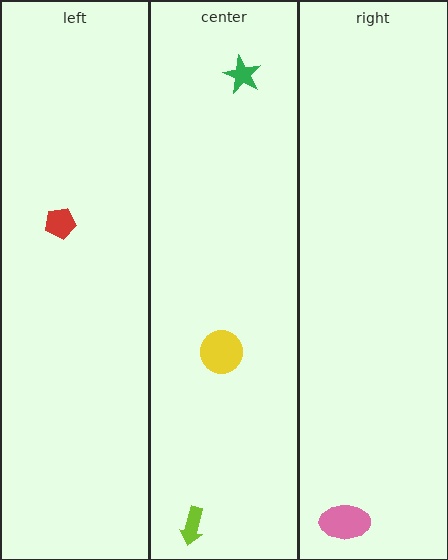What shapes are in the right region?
The pink ellipse.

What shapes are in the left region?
The red pentagon.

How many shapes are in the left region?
1.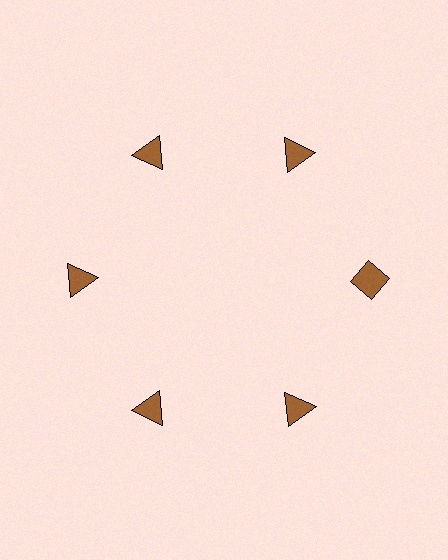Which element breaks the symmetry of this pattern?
The brown diamond at roughly the 3 o'clock position breaks the symmetry. All other shapes are brown triangles.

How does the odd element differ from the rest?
It has a different shape: diamond instead of triangle.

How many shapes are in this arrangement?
There are 6 shapes arranged in a ring pattern.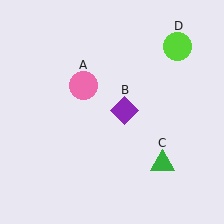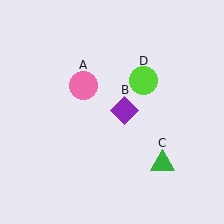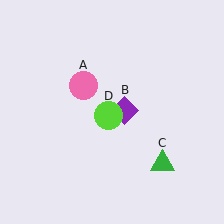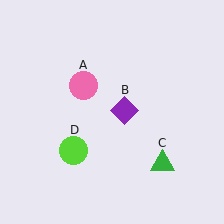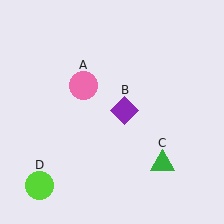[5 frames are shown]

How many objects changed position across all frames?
1 object changed position: lime circle (object D).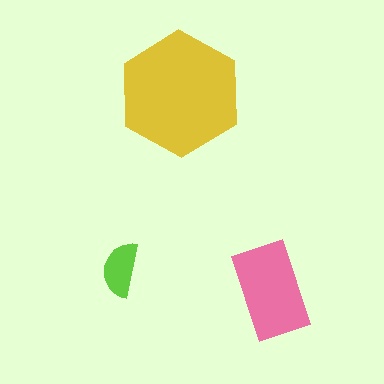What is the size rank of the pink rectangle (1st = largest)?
2nd.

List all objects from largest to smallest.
The yellow hexagon, the pink rectangle, the lime semicircle.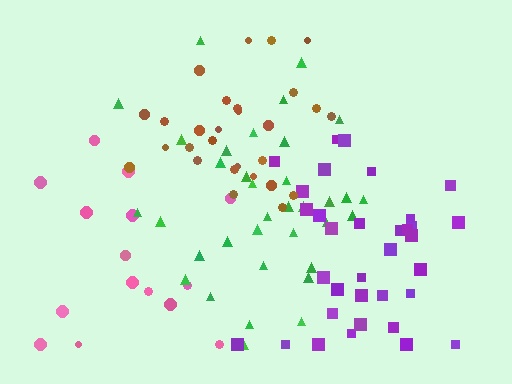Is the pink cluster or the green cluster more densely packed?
Green.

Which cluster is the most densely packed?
Brown.